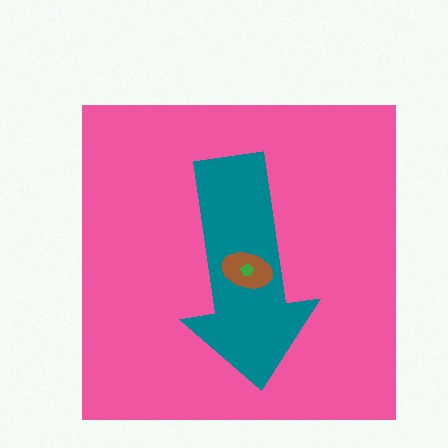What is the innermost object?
The green pentagon.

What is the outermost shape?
The pink square.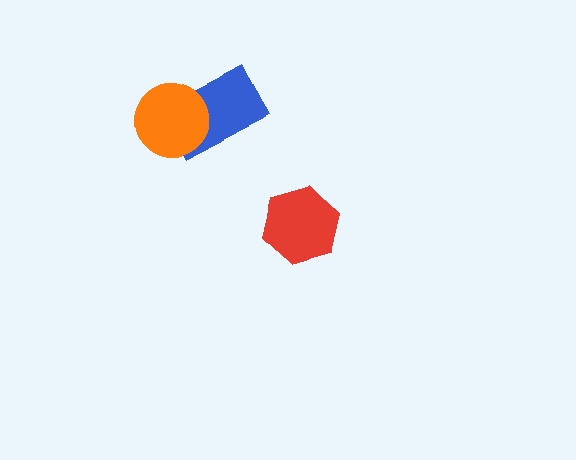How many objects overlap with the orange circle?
1 object overlaps with the orange circle.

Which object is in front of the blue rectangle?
The orange circle is in front of the blue rectangle.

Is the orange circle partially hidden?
No, no other shape covers it.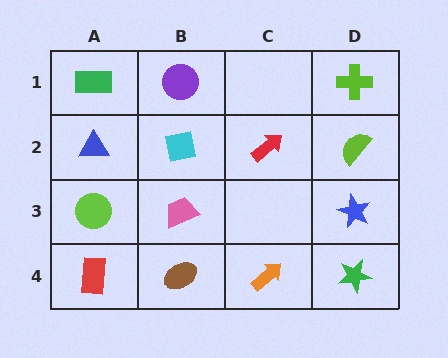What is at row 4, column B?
A brown ellipse.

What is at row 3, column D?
A blue star.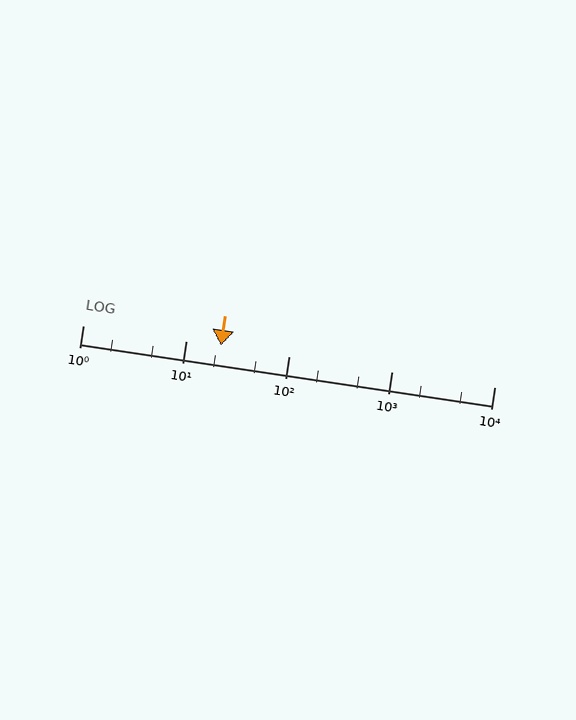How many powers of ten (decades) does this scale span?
The scale spans 4 decades, from 1 to 10000.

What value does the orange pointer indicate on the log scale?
The pointer indicates approximately 22.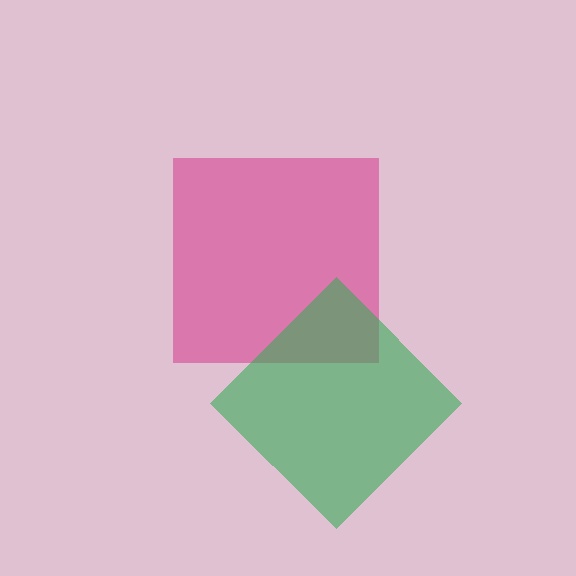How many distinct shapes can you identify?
There are 2 distinct shapes: a magenta square, a green diamond.